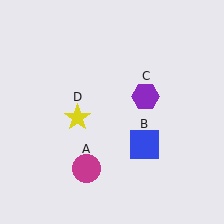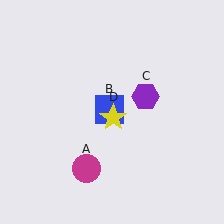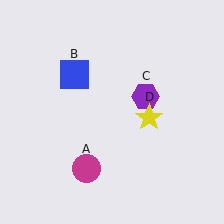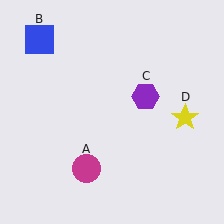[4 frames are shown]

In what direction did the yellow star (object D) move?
The yellow star (object D) moved right.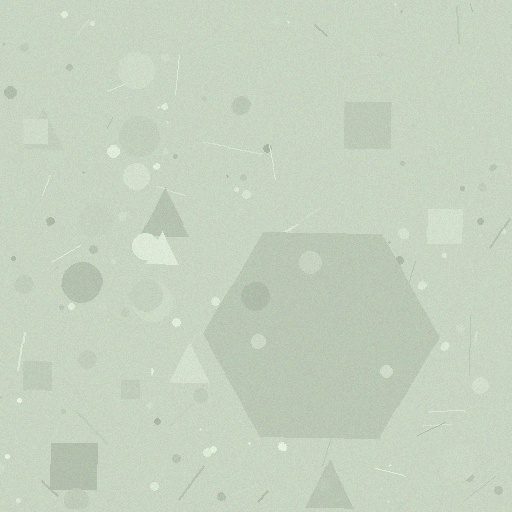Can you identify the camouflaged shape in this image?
The camouflaged shape is a hexagon.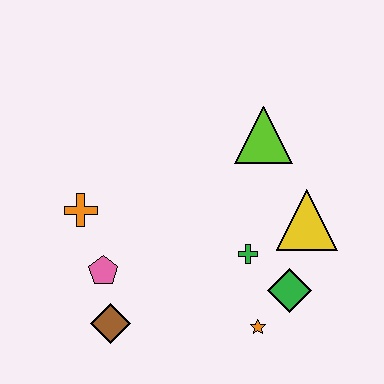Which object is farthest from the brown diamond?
The lime triangle is farthest from the brown diamond.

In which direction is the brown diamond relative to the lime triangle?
The brown diamond is below the lime triangle.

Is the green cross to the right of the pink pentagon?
Yes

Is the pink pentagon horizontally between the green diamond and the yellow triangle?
No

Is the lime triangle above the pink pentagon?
Yes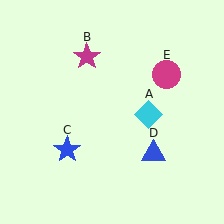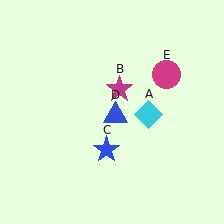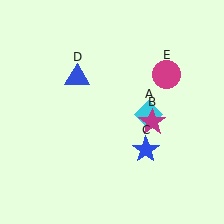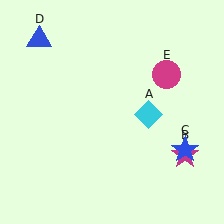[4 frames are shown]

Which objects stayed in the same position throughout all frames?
Cyan diamond (object A) and magenta circle (object E) remained stationary.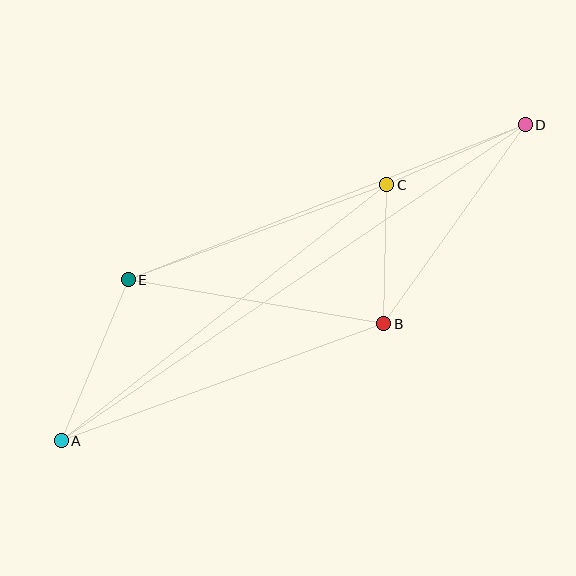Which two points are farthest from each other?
Points A and D are farthest from each other.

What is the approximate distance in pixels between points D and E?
The distance between D and E is approximately 426 pixels.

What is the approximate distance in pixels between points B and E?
The distance between B and E is approximately 259 pixels.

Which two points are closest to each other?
Points B and C are closest to each other.